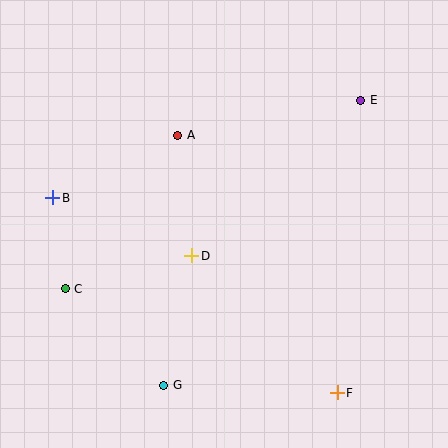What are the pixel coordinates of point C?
Point C is at (65, 289).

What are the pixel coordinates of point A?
Point A is at (178, 135).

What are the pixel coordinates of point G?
Point G is at (164, 385).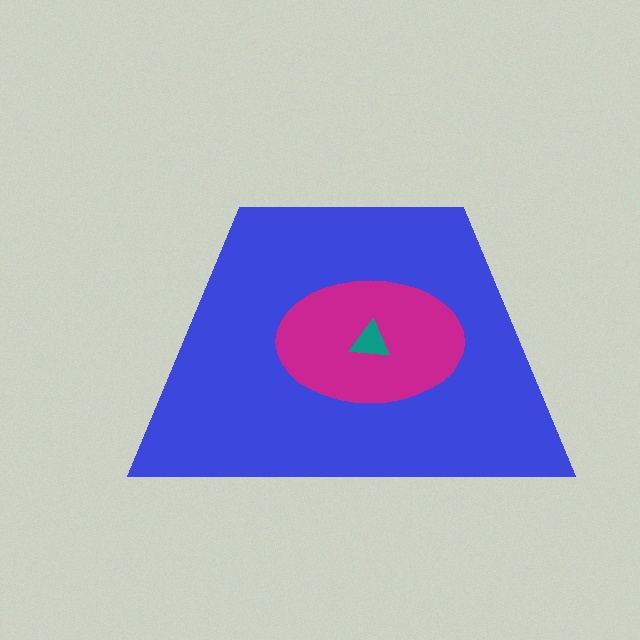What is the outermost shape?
The blue trapezoid.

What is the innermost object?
The teal triangle.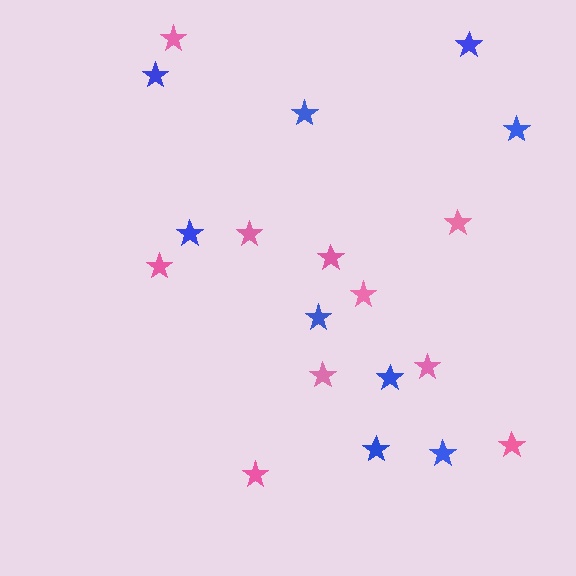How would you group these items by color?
There are 2 groups: one group of blue stars (9) and one group of pink stars (10).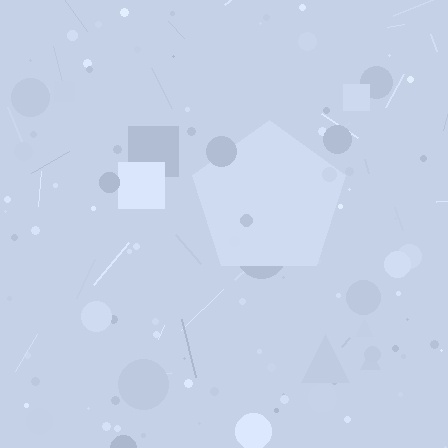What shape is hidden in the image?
A pentagon is hidden in the image.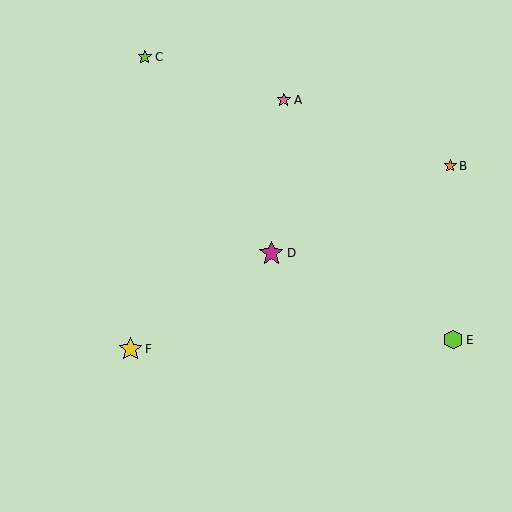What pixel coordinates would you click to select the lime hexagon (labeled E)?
Click at (453, 340) to select the lime hexagon E.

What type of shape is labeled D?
Shape D is a magenta star.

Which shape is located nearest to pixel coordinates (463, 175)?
The orange star (labeled B) at (450, 166) is nearest to that location.